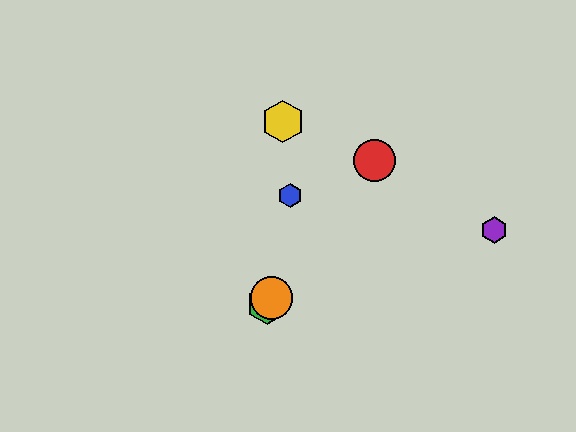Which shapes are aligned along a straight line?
The red circle, the green hexagon, the orange circle are aligned along a straight line.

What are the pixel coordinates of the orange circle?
The orange circle is at (271, 298).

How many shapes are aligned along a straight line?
3 shapes (the red circle, the green hexagon, the orange circle) are aligned along a straight line.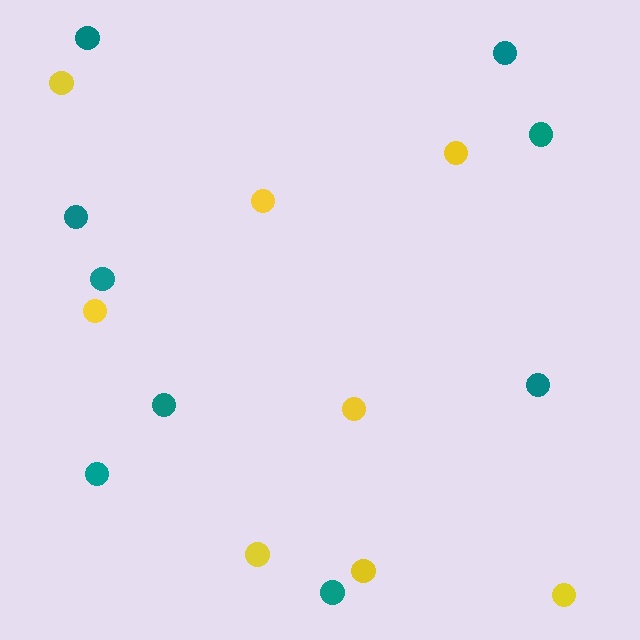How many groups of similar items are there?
There are 2 groups: one group of yellow circles (8) and one group of teal circles (9).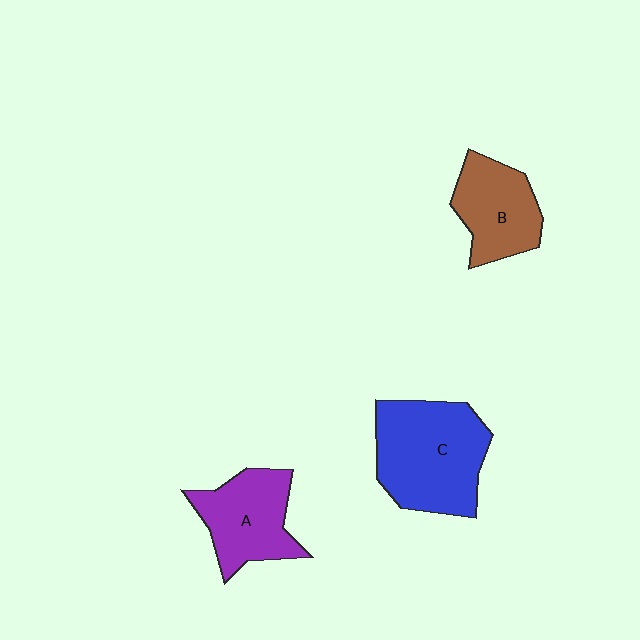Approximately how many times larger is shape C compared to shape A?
Approximately 1.4 times.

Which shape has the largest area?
Shape C (blue).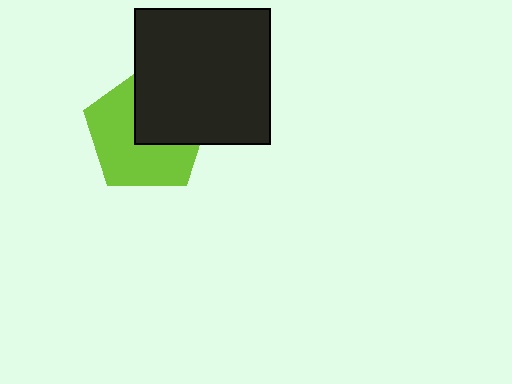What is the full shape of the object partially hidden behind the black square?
The partially hidden object is a lime pentagon.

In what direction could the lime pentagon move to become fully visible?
The lime pentagon could move toward the lower-left. That would shift it out from behind the black square entirely.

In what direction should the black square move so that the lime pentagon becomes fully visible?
The black square should move toward the upper-right. That is the shortest direction to clear the overlap and leave the lime pentagon fully visible.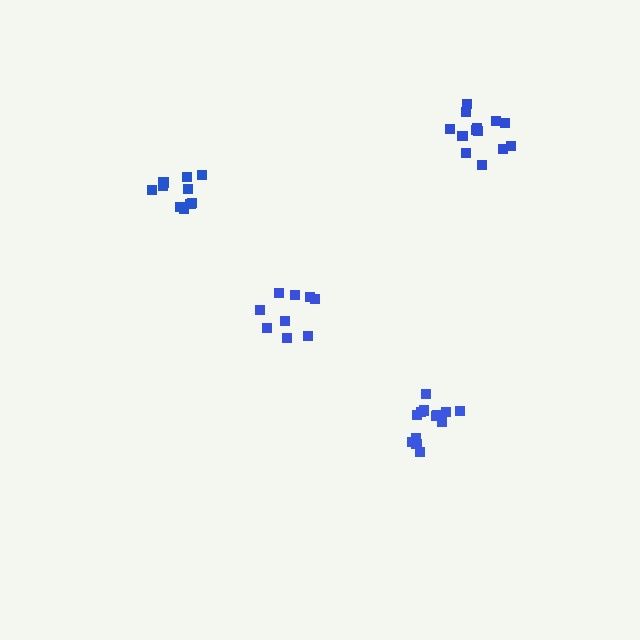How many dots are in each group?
Group 1: 13 dots, Group 2: 12 dots, Group 3: 13 dots, Group 4: 9 dots (47 total).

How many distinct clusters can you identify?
There are 4 distinct clusters.